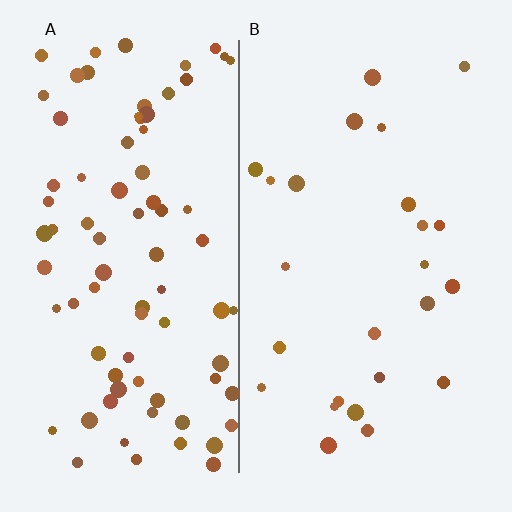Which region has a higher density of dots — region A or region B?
A (the left).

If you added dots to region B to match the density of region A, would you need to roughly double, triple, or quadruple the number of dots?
Approximately triple.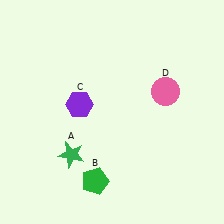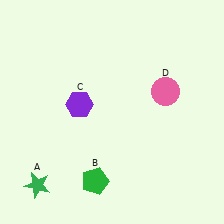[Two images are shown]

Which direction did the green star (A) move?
The green star (A) moved left.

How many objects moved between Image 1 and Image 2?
1 object moved between the two images.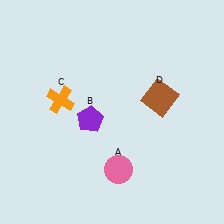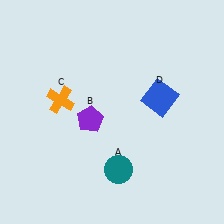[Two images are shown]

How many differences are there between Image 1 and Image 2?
There are 2 differences between the two images.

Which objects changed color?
A changed from pink to teal. D changed from brown to blue.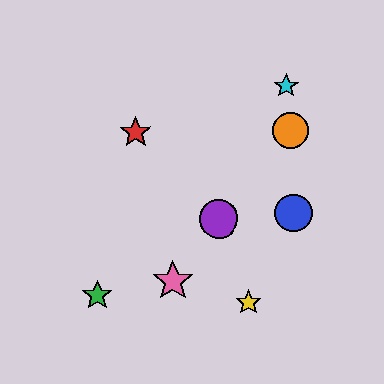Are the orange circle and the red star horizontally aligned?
Yes, both are at y≈131.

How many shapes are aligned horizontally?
2 shapes (the red star, the orange circle) are aligned horizontally.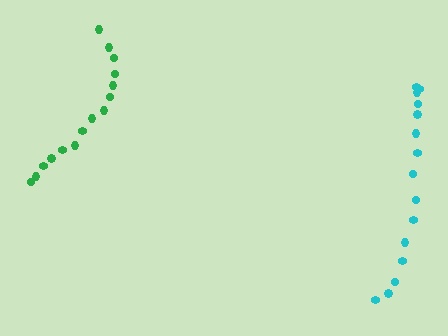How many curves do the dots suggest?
There are 2 distinct paths.